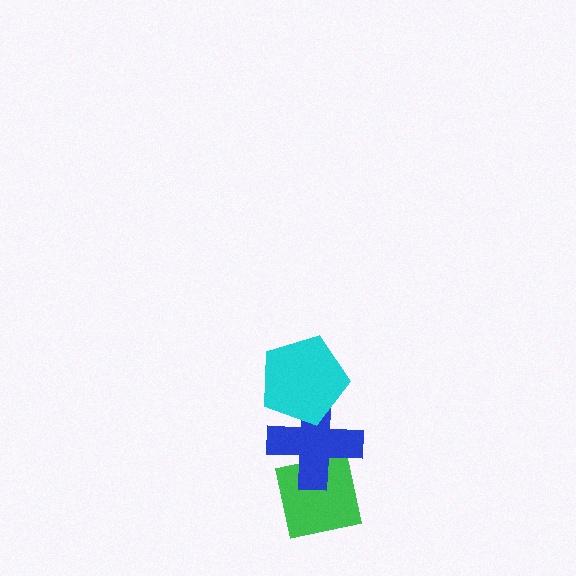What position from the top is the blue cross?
The blue cross is 2nd from the top.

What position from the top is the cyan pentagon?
The cyan pentagon is 1st from the top.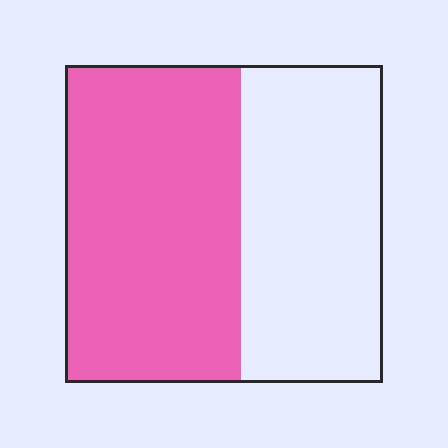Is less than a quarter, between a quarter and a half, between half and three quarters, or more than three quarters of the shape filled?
Between half and three quarters.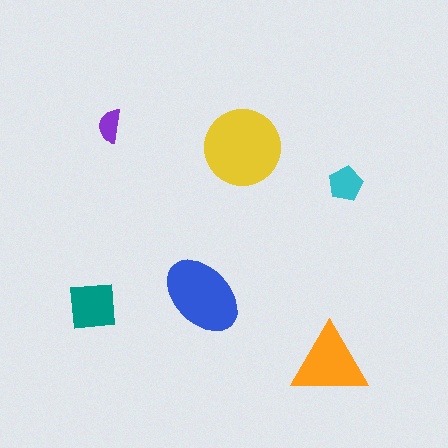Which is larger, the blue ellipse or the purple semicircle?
The blue ellipse.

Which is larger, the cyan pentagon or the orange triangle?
The orange triangle.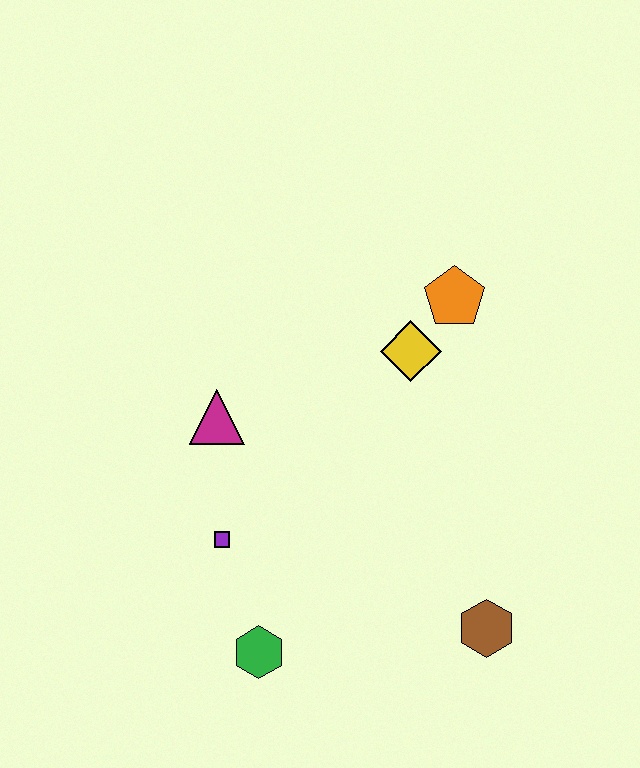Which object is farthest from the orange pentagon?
The green hexagon is farthest from the orange pentagon.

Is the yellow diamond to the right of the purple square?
Yes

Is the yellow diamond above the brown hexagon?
Yes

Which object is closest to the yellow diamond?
The orange pentagon is closest to the yellow diamond.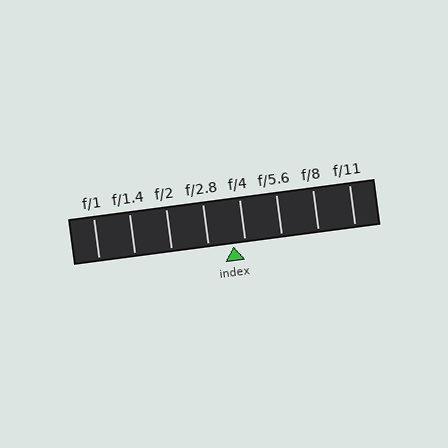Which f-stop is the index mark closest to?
The index mark is closest to f/4.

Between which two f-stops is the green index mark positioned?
The index mark is between f/2.8 and f/4.